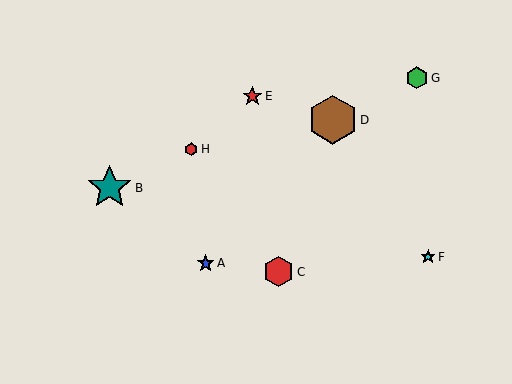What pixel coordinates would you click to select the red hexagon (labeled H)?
Click at (191, 149) to select the red hexagon H.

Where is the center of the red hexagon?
The center of the red hexagon is at (278, 272).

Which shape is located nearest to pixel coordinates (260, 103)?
The red star (labeled E) at (252, 96) is nearest to that location.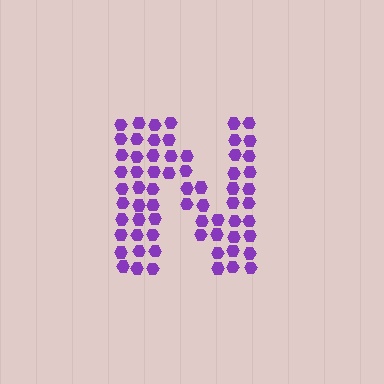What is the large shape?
The large shape is the letter N.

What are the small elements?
The small elements are hexagons.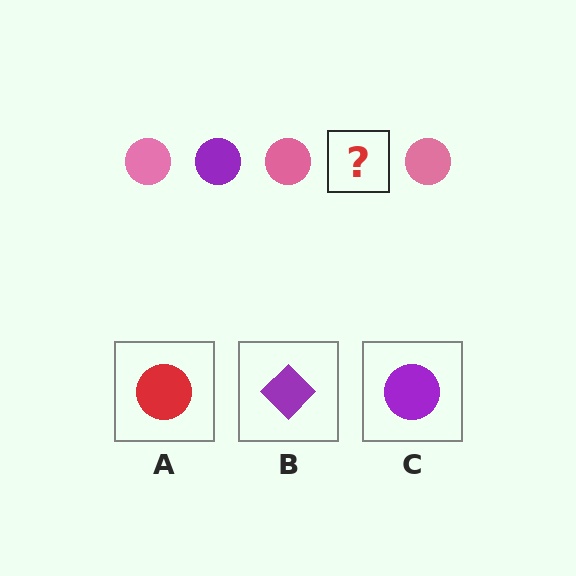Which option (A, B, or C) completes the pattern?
C.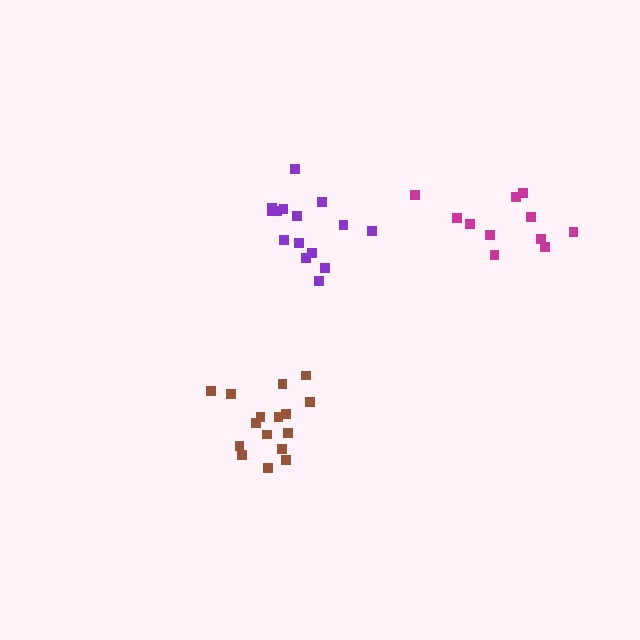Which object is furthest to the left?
The brown cluster is leftmost.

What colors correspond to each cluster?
The clusters are colored: brown, purple, magenta.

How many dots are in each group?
Group 1: 16 dots, Group 2: 15 dots, Group 3: 11 dots (42 total).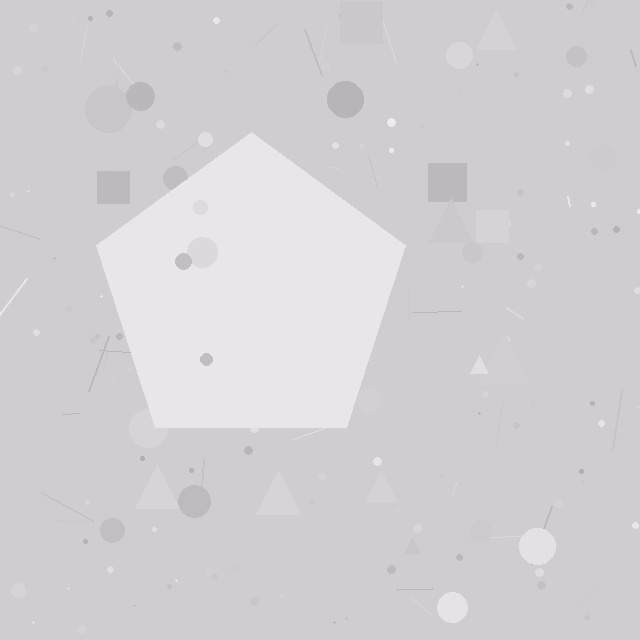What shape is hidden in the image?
A pentagon is hidden in the image.